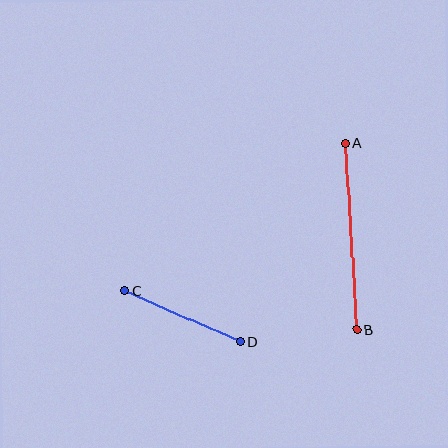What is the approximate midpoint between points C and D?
The midpoint is at approximately (182, 316) pixels.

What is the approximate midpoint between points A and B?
The midpoint is at approximately (351, 237) pixels.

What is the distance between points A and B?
The distance is approximately 187 pixels.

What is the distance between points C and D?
The distance is approximately 126 pixels.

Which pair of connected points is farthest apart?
Points A and B are farthest apart.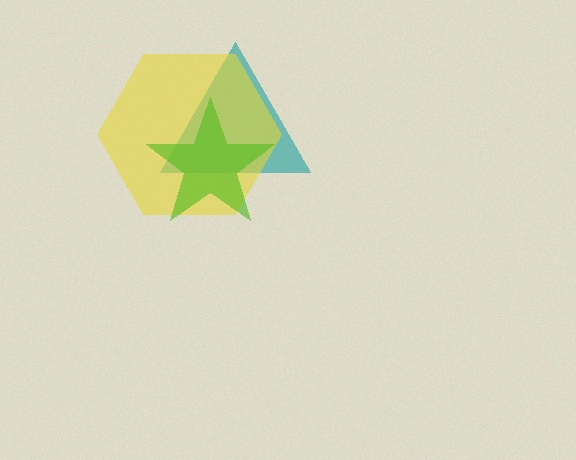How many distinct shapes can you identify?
There are 3 distinct shapes: a teal triangle, a yellow hexagon, a lime star.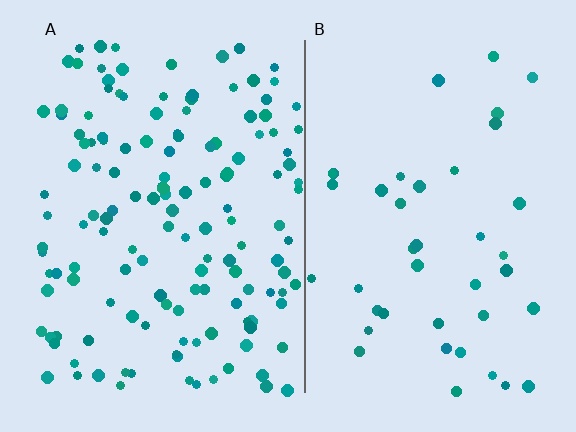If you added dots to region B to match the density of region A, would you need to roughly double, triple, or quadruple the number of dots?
Approximately triple.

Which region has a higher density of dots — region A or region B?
A (the left).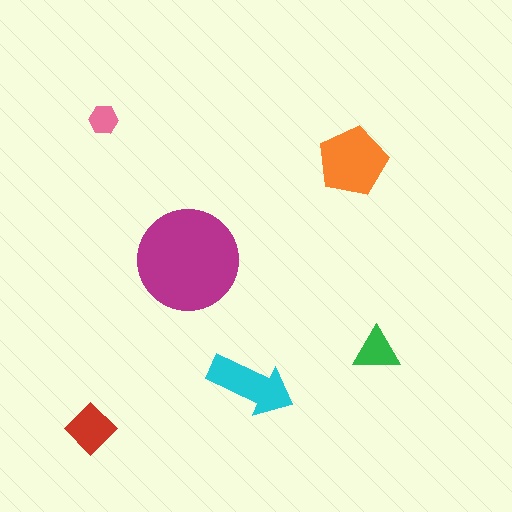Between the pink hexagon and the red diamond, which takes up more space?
The red diamond.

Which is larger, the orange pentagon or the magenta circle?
The magenta circle.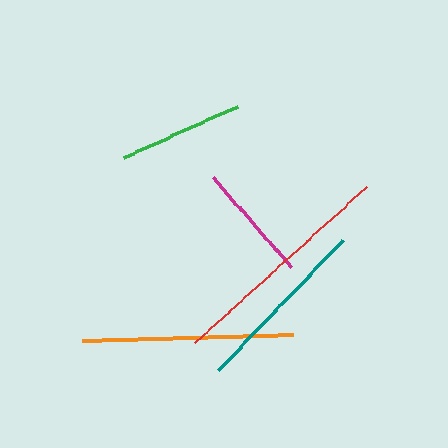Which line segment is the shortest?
The magenta line is the shortest at approximately 119 pixels.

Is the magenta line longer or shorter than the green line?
The green line is longer than the magenta line.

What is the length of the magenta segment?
The magenta segment is approximately 119 pixels long.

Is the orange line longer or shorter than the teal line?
The orange line is longer than the teal line.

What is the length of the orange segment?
The orange segment is approximately 211 pixels long.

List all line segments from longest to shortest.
From longest to shortest: red, orange, teal, green, magenta.